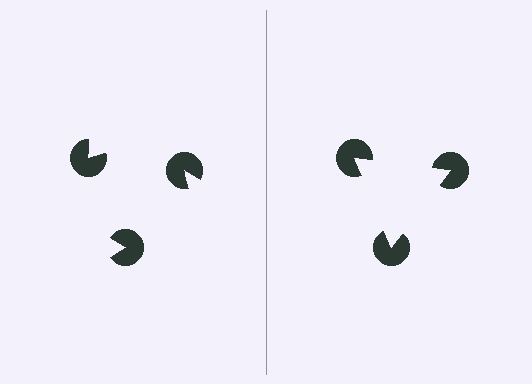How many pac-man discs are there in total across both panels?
6 — 3 on each side.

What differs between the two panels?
The pac-man discs are positioned identically on both sides; only the wedge orientations differ. On the right they align to a triangle; on the left they are misaligned.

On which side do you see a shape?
An illusory triangle appears on the right side. On the left side the wedge cuts are rotated, so no coherent shape forms.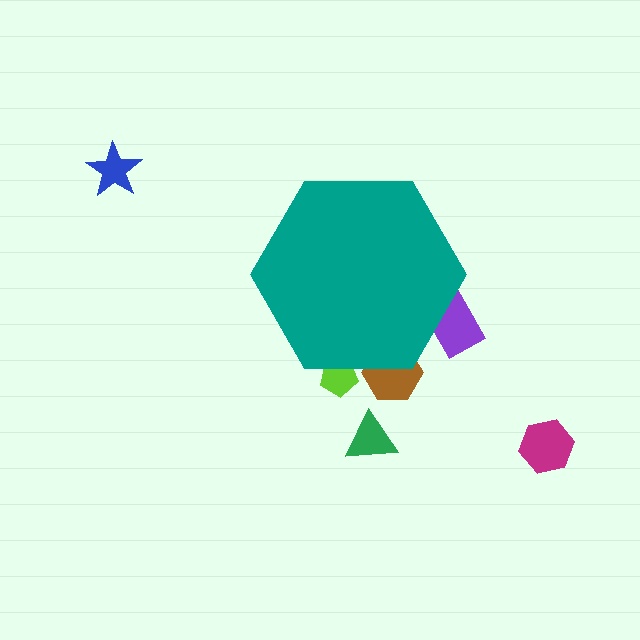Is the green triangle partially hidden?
No, the green triangle is fully visible.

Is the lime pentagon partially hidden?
Yes, the lime pentagon is partially hidden behind the teal hexagon.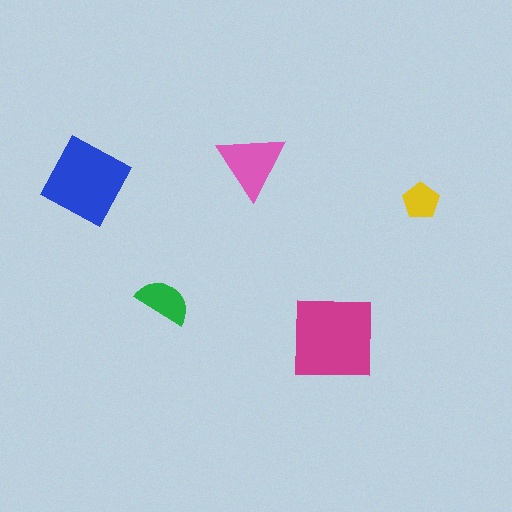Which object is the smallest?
The yellow pentagon.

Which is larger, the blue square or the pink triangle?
The blue square.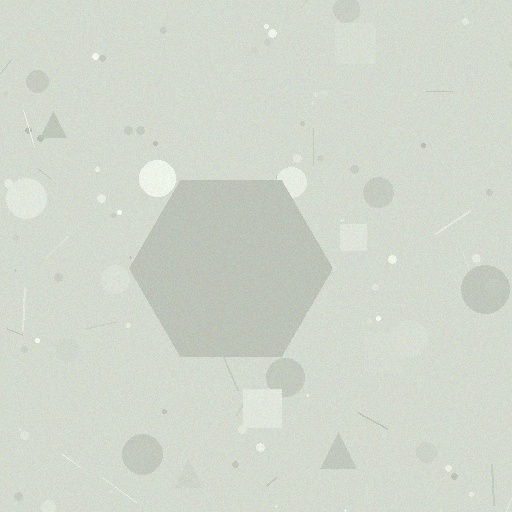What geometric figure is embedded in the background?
A hexagon is embedded in the background.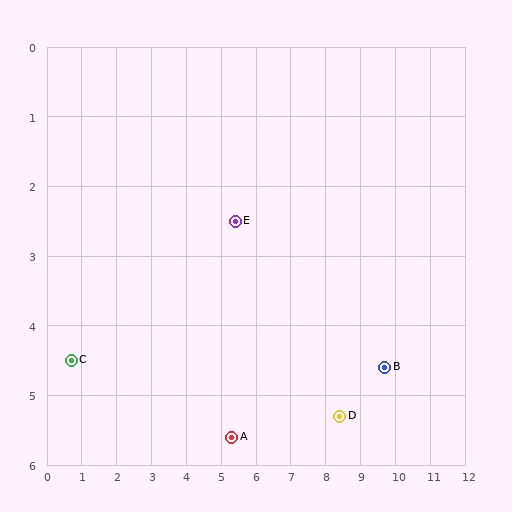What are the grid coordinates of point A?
Point A is at approximately (5.3, 5.6).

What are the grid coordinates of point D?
Point D is at approximately (8.4, 5.3).